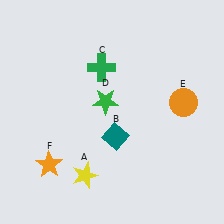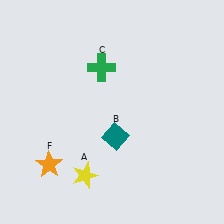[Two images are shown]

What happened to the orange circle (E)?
The orange circle (E) was removed in Image 2. It was in the top-right area of Image 1.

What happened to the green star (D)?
The green star (D) was removed in Image 2. It was in the top-left area of Image 1.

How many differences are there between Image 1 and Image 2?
There are 2 differences between the two images.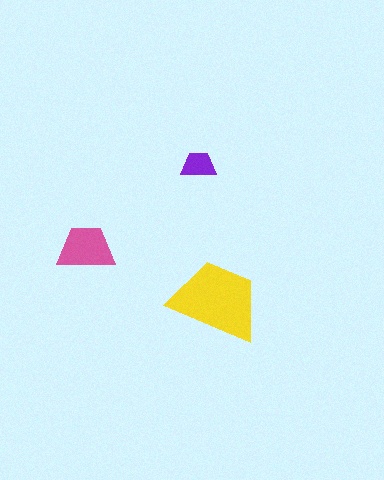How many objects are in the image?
There are 3 objects in the image.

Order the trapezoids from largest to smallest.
the yellow one, the pink one, the purple one.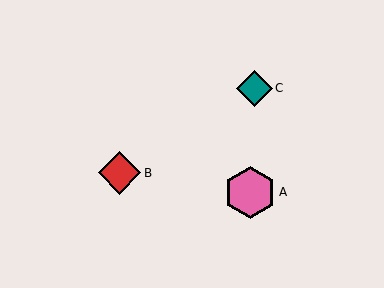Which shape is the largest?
The pink hexagon (labeled A) is the largest.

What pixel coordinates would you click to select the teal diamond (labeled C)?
Click at (254, 88) to select the teal diamond C.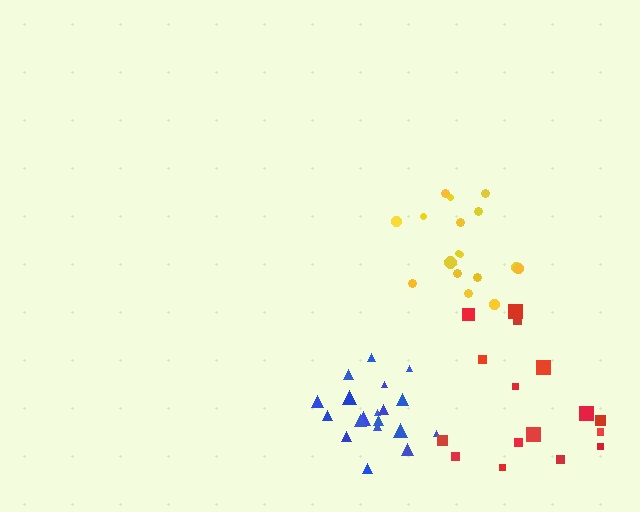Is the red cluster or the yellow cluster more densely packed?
Yellow.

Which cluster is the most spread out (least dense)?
Red.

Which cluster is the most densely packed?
Blue.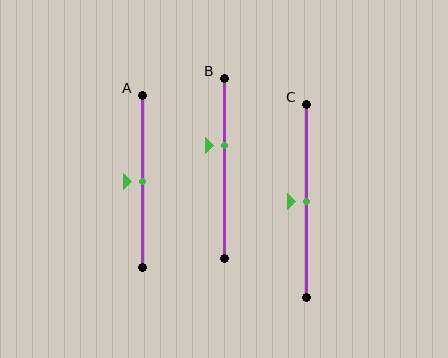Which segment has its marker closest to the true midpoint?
Segment A has its marker closest to the true midpoint.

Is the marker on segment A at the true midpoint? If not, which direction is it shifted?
Yes, the marker on segment A is at the true midpoint.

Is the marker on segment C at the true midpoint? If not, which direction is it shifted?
Yes, the marker on segment C is at the true midpoint.